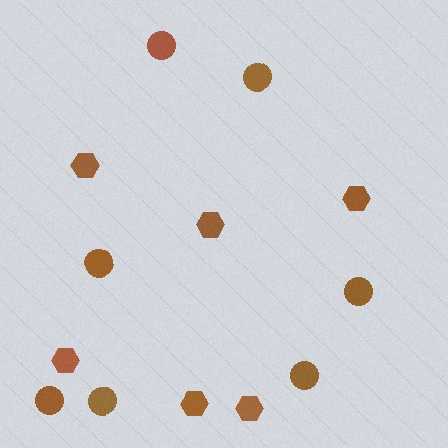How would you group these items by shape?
There are 2 groups: one group of hexagons (6) and one group of circles (7).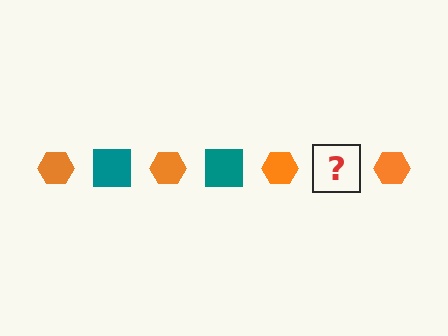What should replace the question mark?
The question mark should be replaced with a teal square.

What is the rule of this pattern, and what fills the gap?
The rule is that the pattern alternates between orange hexagon and teal square. The gap should be filled with a teal square.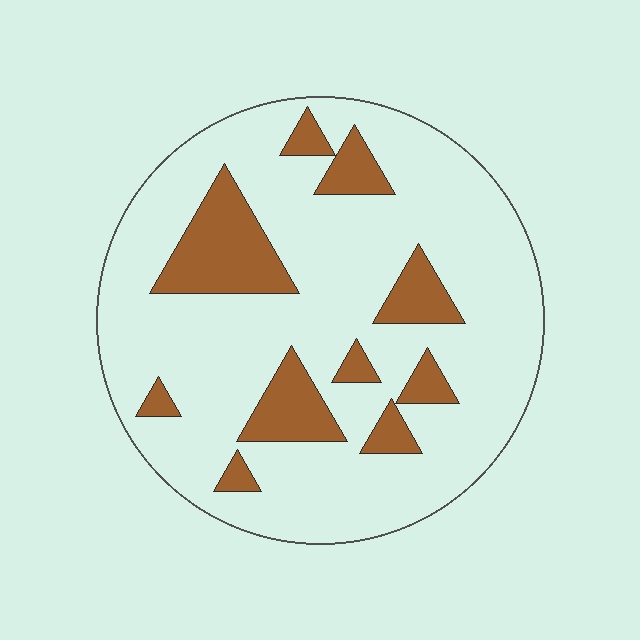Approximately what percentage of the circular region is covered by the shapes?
Approximately 20%.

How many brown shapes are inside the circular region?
10.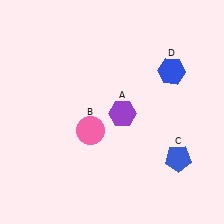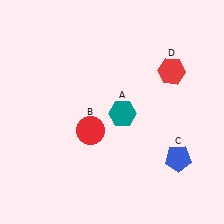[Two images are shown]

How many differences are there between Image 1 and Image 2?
There are 3 differences between the two images.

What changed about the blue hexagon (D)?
In Image 1, D is blue. In Image 2, it changed to red.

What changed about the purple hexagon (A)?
In Image 1, A is purple. In Image 2, it changed to teal.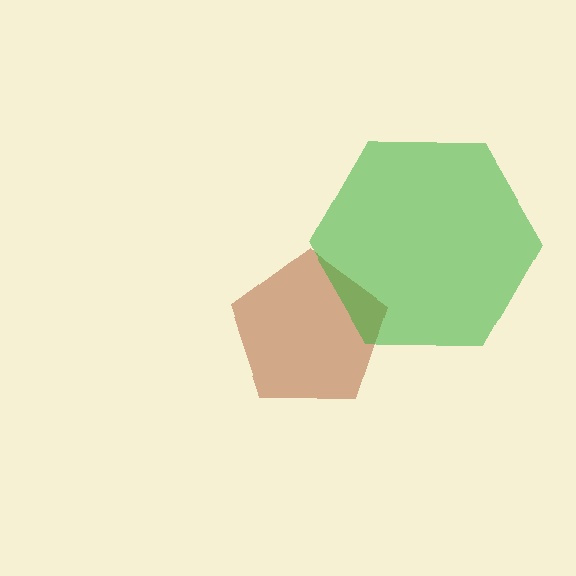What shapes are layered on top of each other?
The layered shapes are: a brown pentagon, a green hexagon.